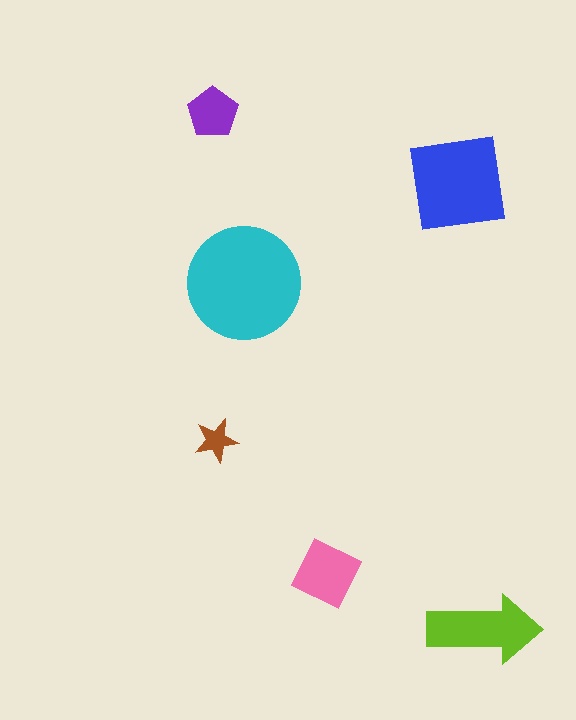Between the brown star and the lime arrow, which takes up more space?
The lime arrow.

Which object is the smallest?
The brown star.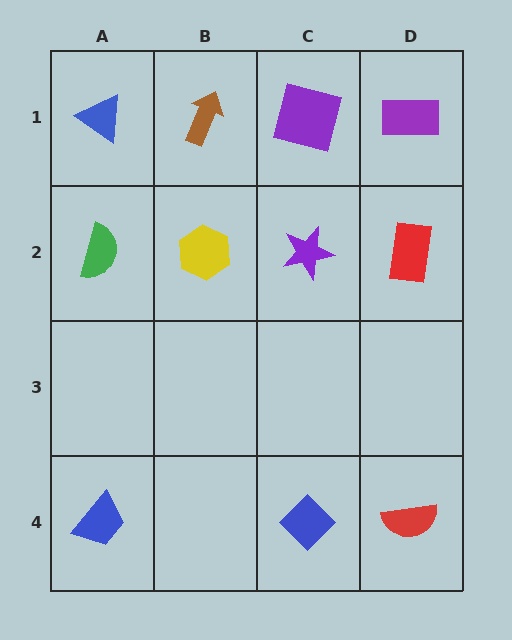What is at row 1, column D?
A purple rectangle.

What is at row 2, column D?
A red rectangle.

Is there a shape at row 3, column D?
No, that cell is empty.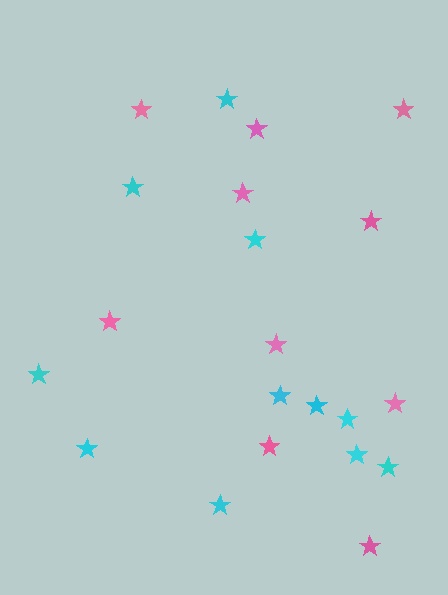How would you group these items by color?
There are 2 groups: one group of cyan stars (11) and one group of pink stars (10).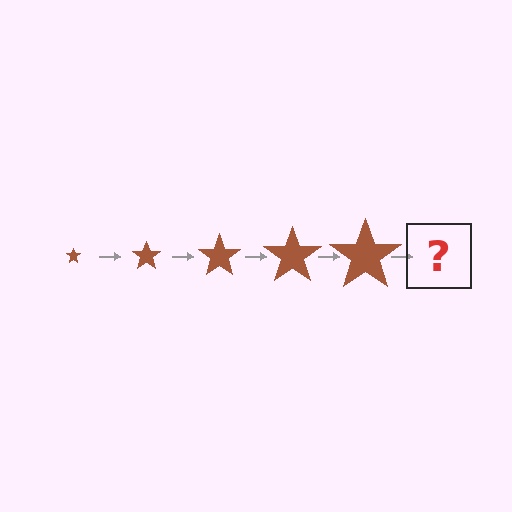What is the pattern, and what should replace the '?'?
The pattern is that the star gets progressively larger each step. The '?' should be a brown star, larger than the previous one.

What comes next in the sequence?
The next element should be a brown star, larger than the previous one.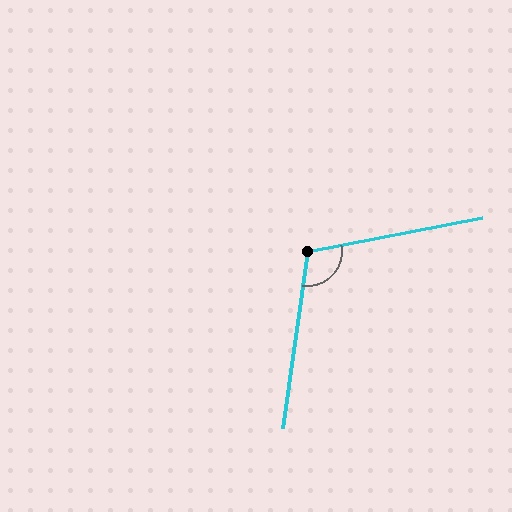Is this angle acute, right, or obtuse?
It is obtuse.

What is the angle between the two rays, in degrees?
Approximately 109 degrees.